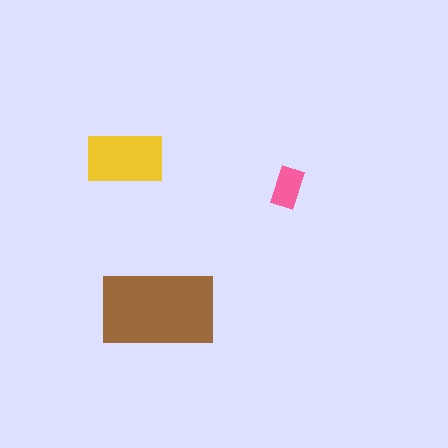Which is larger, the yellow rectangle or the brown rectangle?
The brown one.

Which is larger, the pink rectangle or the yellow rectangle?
The yellow one.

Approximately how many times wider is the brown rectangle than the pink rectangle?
About 3 times wider.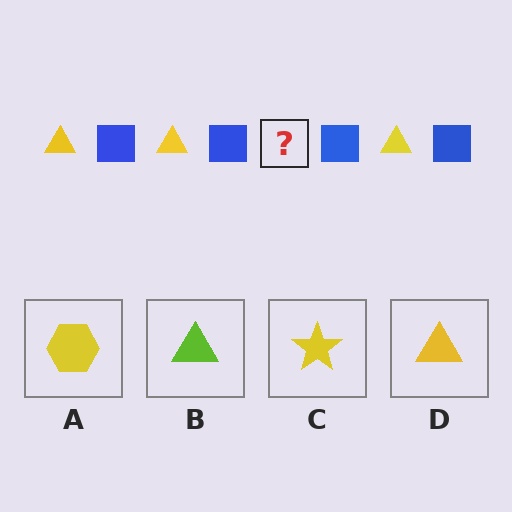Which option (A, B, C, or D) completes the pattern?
D.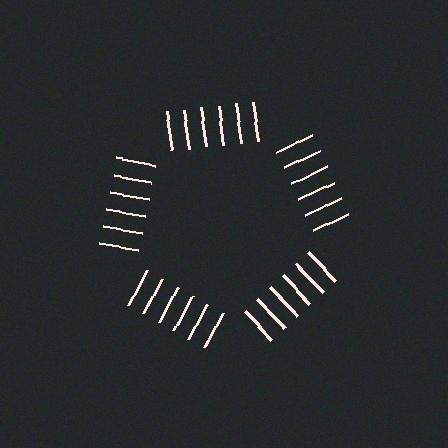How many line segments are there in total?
30 — 6 along each of the 5 edges.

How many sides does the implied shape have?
5 sides — the line-ends trace a pentagon.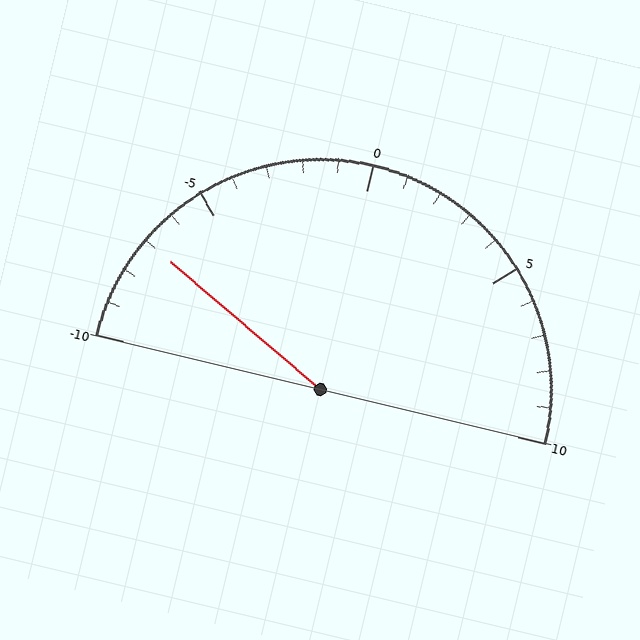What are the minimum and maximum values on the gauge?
The gauge ranges from -10 to 10.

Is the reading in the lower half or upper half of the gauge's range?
The reading is in the lower half of the range (-10 to 10).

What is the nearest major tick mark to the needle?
The nearest major tick mark is -5.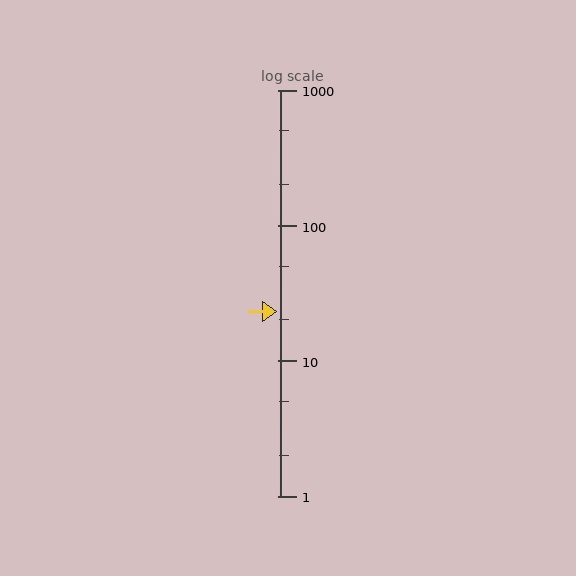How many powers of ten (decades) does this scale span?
The scale spans 3 decades, from 1 to 1000.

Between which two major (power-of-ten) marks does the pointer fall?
The pointer is between 10 and 100.